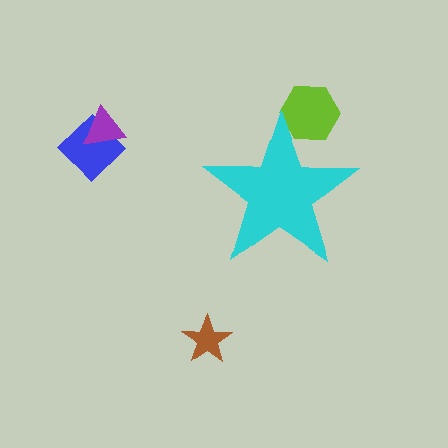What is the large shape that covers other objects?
A cyan star.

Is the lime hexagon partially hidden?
Yes, the lime hexagon is partially hidden behind the cyan star.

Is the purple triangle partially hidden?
No, the purple triangle is fully visible.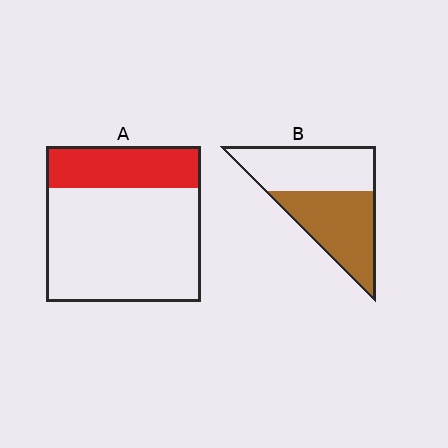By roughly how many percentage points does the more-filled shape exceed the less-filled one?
By roughly 25 percentage points (B over A).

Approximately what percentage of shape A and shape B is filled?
A is approximately 25% and B is approximately 50%.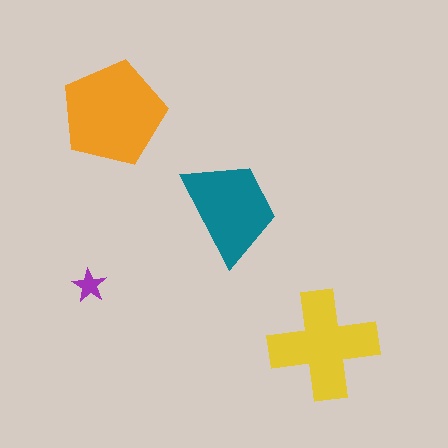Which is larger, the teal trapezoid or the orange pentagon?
The orange pentagon.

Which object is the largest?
The orange pentagon.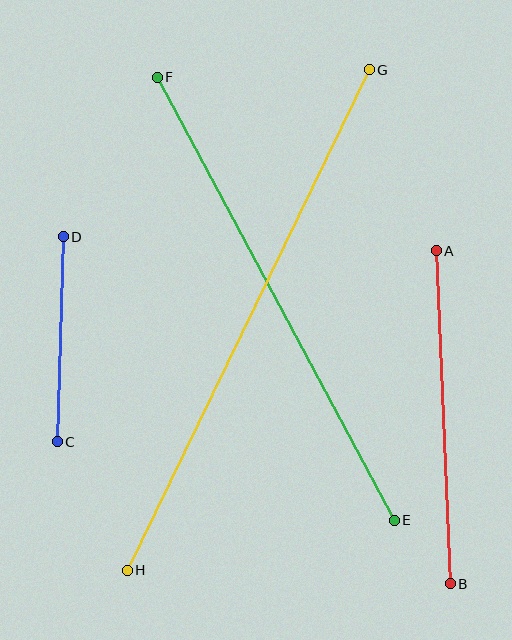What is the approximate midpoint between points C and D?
The midpoint is at approximately (60, 339) pixels.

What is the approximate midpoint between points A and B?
The midpoint is at approximately (443, 417) pixels.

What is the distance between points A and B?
The distance is approximately 333 pixels.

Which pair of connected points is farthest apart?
Points G and H are farthest apart.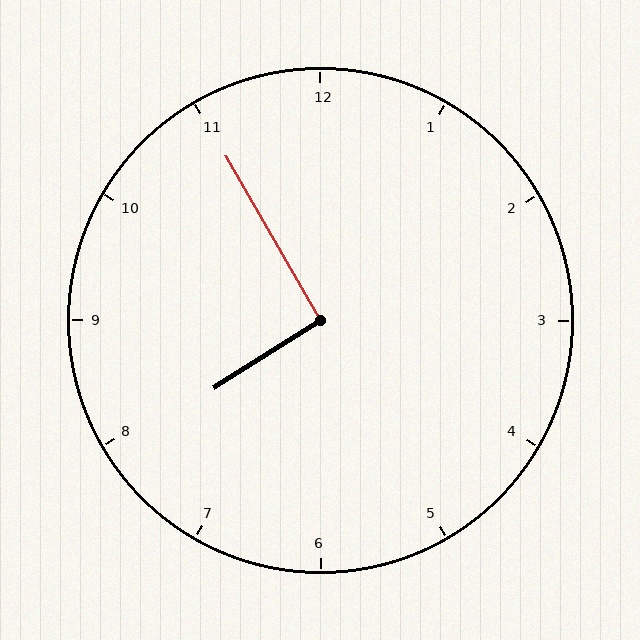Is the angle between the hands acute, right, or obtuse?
It is right.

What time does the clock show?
7:55.